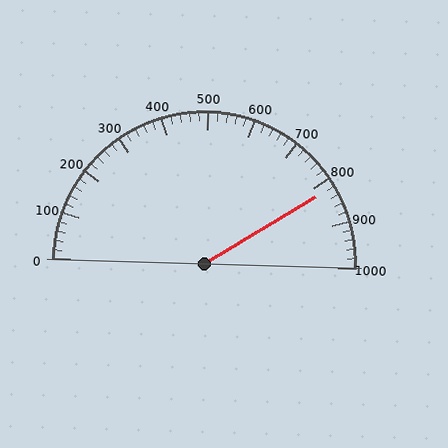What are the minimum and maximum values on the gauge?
The gauge ranges from 0 to 1000.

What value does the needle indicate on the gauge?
The needle indicates approximately 820.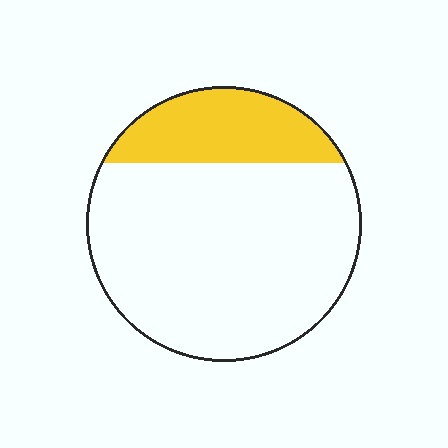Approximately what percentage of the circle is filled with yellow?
Approximately 25%.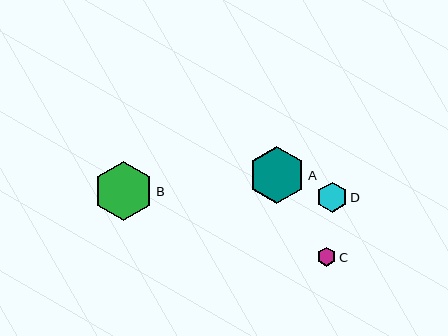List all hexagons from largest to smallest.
From largest to smallest: B, A, D, C.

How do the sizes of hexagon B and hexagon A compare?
Hexagon B and hexagon A are approximately the same size.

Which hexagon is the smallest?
Hexagon C is the smallest with a size of approximately 19 pixels.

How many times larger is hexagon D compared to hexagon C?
Hexagon D is approximately 1.6 times the size of hexagon C.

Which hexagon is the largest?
Hexagon B is the largest with a size of approximately 60 pixels.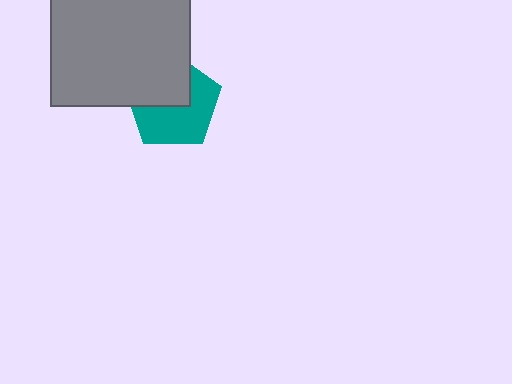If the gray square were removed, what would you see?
You would see the complete teal pentagon.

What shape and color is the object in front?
The object in front is a gray square.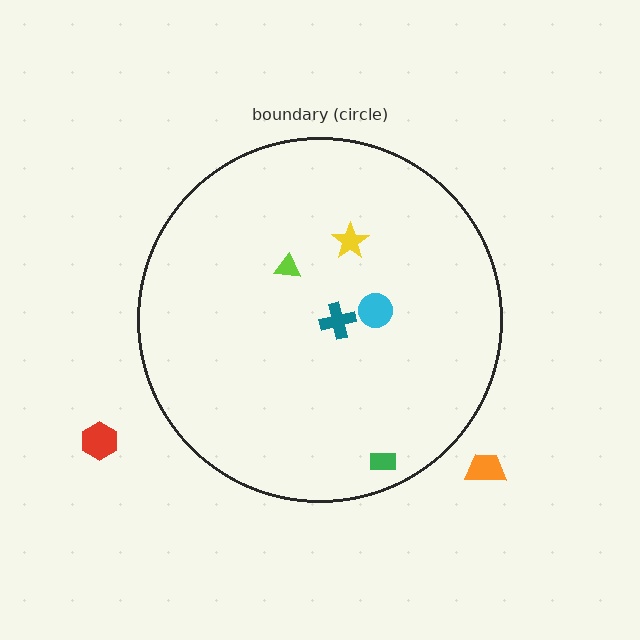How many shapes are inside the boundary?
5 inside, 2 outside.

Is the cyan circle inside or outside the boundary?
Inside.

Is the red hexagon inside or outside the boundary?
Outside.